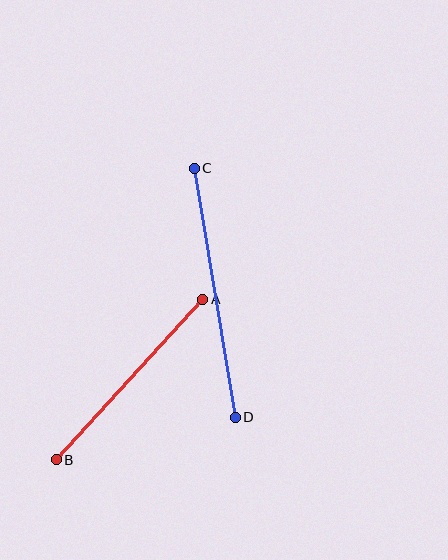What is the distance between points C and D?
The distance is approximately 252 pixels.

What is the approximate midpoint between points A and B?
The midpoint is at approximately (129, 380) pixels.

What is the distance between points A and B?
The distance is approximately 217 pixels.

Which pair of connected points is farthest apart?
Points C and D are farthest apart.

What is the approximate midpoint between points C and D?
The midpoint is at approximately (215, 293) pixels.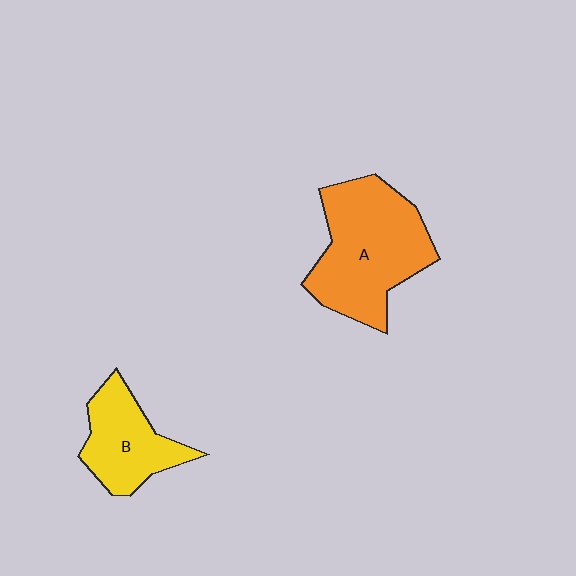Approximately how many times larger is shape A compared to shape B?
Approximately 1.7 times.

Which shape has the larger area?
Shape A (orange).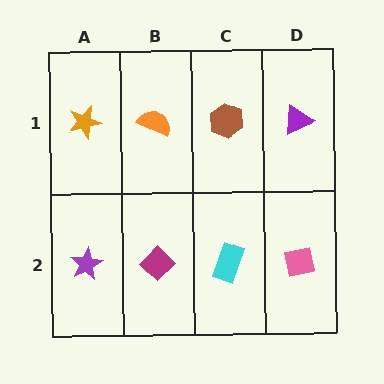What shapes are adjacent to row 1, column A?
A purple star (row 2, column A), an orange semicircle (row 1, column B).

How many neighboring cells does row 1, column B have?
3.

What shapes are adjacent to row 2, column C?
A brown hexagon (row 1, column C), a magenta diamond (row 2, column B), a pink square (row 2, column D).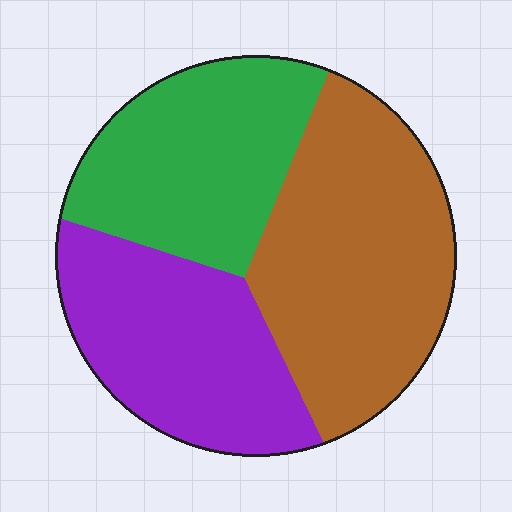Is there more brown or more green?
Brown.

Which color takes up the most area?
Brown, at roughly 40%.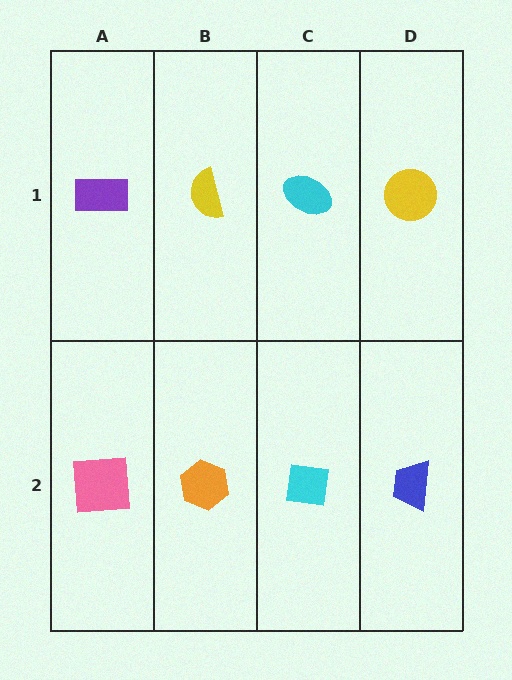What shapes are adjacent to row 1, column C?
A cyan square (row 2, column C), a yellow semicircle (row 1, column B), a yellow circle (row 1, column D).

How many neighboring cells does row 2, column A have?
2.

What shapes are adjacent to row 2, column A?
A purple rectangle (row 1, column A), an orange hexagon (row 2, column B).